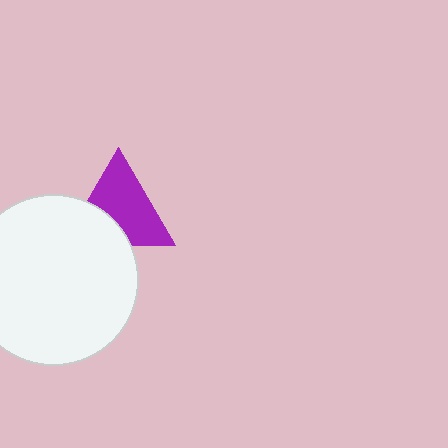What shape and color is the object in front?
The object in front is a white circle.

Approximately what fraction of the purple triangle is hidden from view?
Roughly 32% of the purple triangle is hidden behind the white circle.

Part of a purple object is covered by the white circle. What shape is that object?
It is a triangle.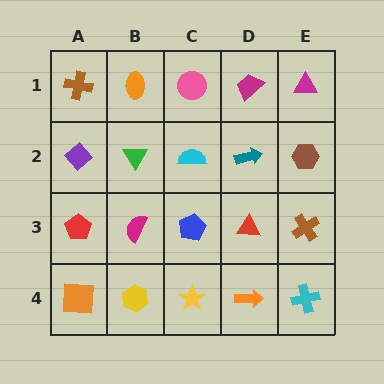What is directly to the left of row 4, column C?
A yellow hexagon.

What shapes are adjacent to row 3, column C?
A cyan semicircle (row 2, column C), a yellow star (row 4, column C), a magenta semicircle (row 3, column B), a red triangle (row 3, column D).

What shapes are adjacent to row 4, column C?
A blue pentagon (row 3, column C), a yellow hexagon (row 4, column B), an orange arrow (row 4, column D).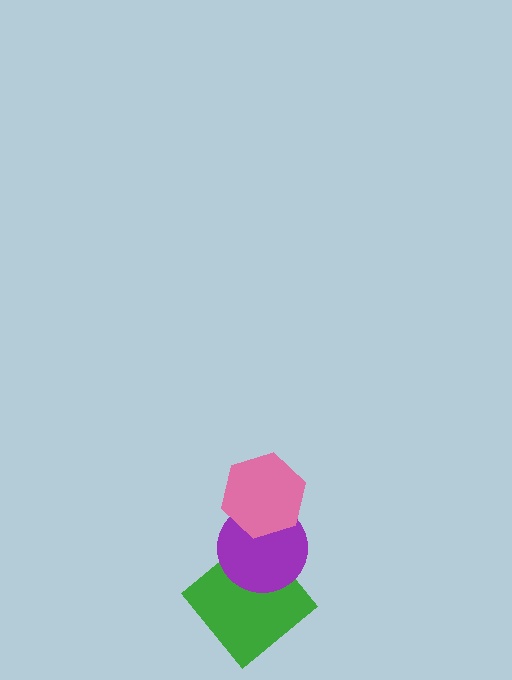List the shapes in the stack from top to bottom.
From top to bottom: the pink hexagon, the purple circle, the green diamond.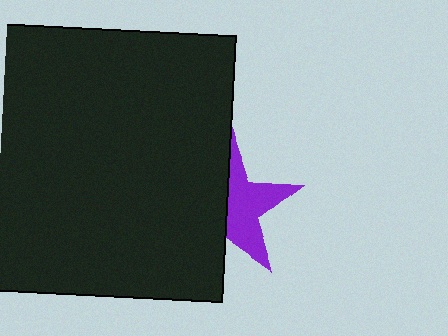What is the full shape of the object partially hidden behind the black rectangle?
The partially hidden object is a purple star.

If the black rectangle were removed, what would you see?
You would see the complete purple star.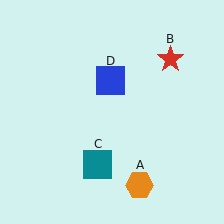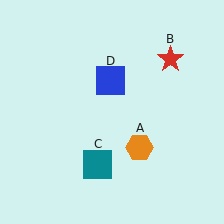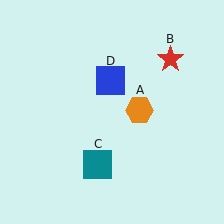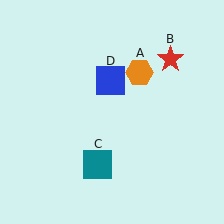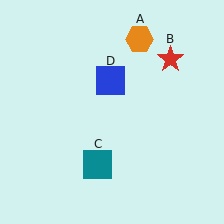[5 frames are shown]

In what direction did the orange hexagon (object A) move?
The orange hexagon (object A) moved up.